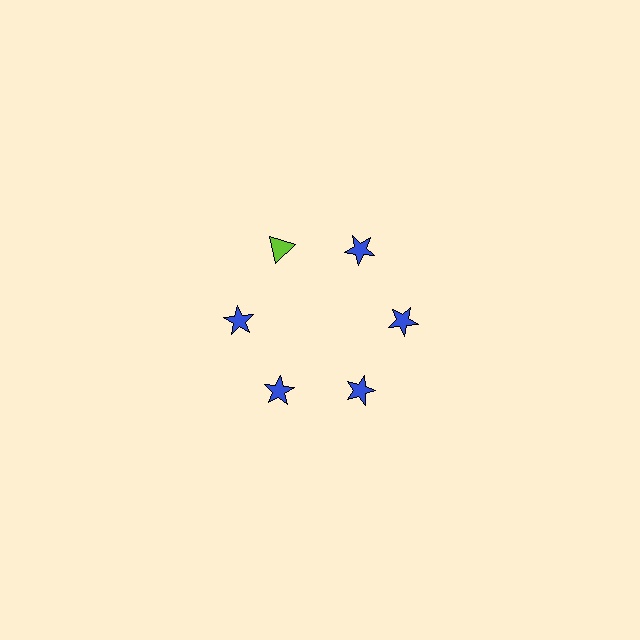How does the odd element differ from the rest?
It differs in both color (lime instead of blue) and shape (triangle instead of star).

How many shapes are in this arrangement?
There are 6 shapes arranged in a ring pattern.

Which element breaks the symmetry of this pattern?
The lime triangle at roughly the 11 o'clock position breaks the symmetry. All other shapes are blue stars.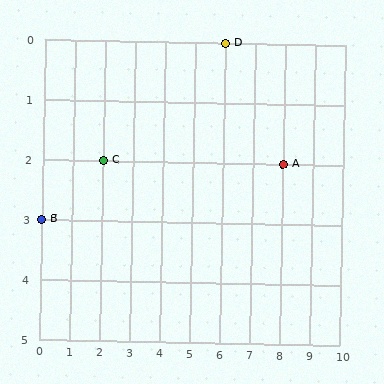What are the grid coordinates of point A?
Point A is at grid coordinates (8, 2).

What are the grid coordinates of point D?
Point D is at grid coordinates (6, 0).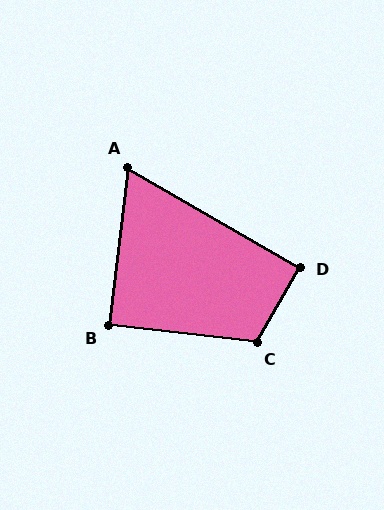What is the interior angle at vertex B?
Approximately 90 degrees (approximately right).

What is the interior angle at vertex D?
Approximately 90 degrees (approximately right).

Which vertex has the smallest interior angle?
A, at approximately 67 degrees.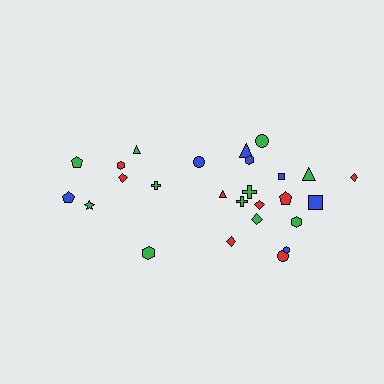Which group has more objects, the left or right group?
The right group.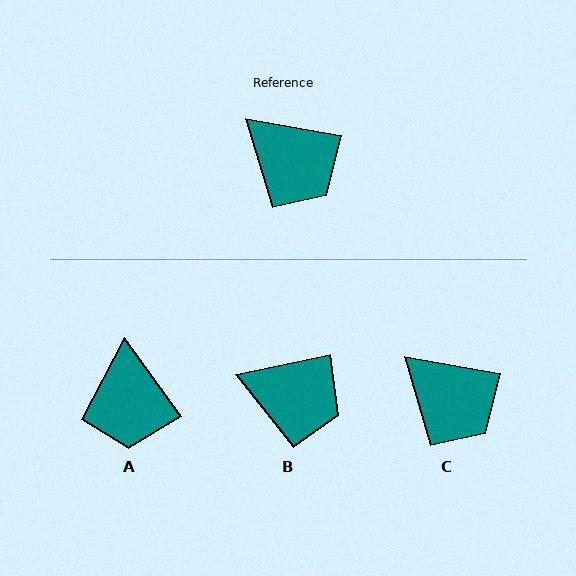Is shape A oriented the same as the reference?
No, it is off by about 44 degrees.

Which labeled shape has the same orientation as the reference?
C.